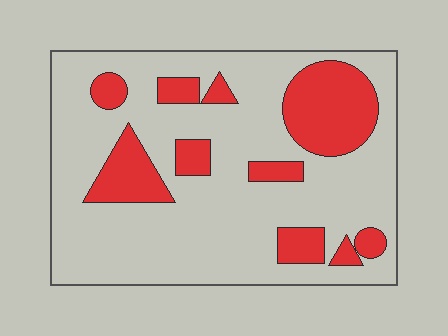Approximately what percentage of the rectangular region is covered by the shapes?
Approximately 25%.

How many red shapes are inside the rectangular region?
10.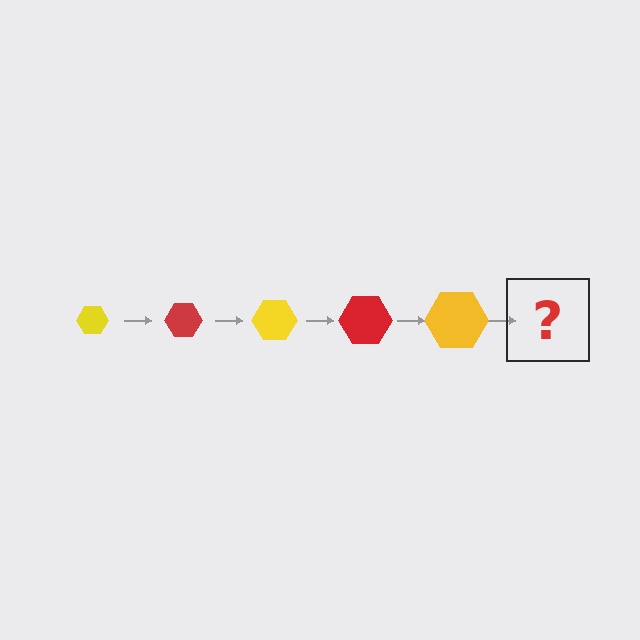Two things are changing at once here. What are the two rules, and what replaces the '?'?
The two rules are that the hexagon grows larger each step and the color cycles through yellow and red. The '?' should be a red hexagon, larger than the previous one.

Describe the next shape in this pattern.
It should be a red hexagon, larger than the previous one.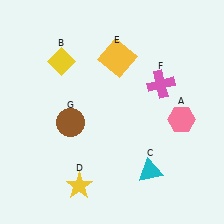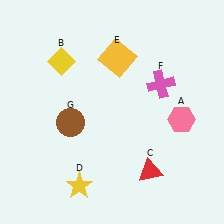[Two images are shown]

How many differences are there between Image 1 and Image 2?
There is 1 difference between the two images.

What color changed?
The triangle (C) changed from cyan in Image 1 to red in Image 2.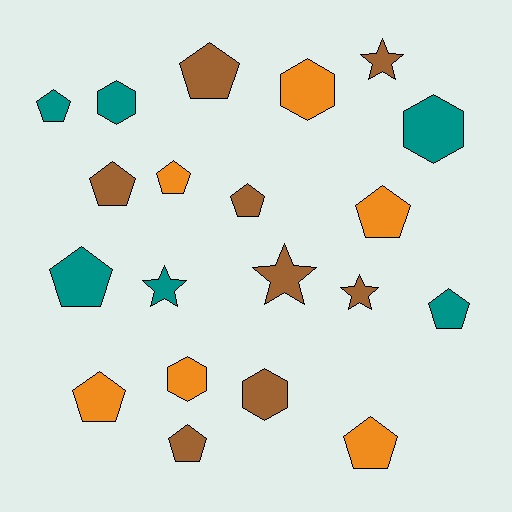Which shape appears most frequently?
Pentagon, with 11 objects.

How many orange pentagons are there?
There are 4 orange pentagons.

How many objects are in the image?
There are 20 objects.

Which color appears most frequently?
Brown, with 8 objects.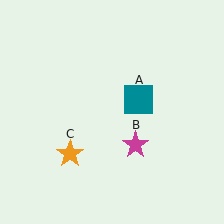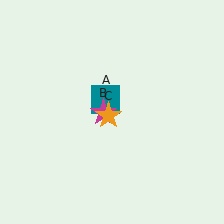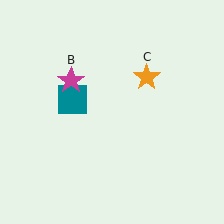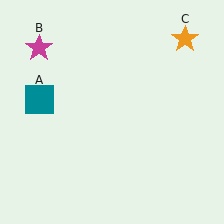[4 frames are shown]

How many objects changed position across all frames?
3 objects changed position: teal square (object A), magenta star (object B), orange star (object C).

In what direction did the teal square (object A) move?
The teal square (object A) moved left.